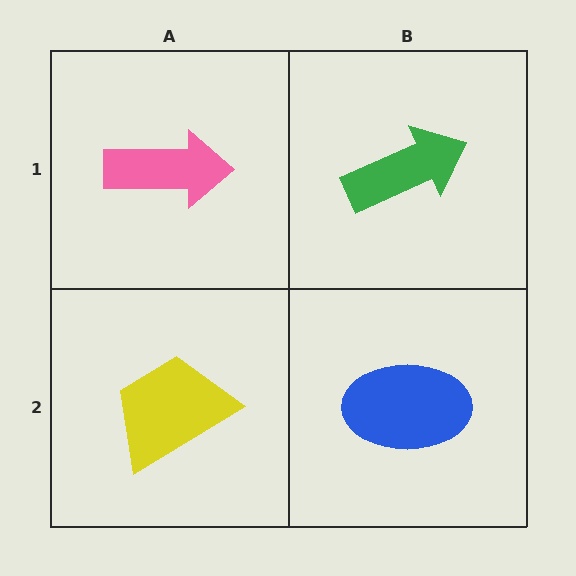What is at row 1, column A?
A pink arrow.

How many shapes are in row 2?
2 shapes.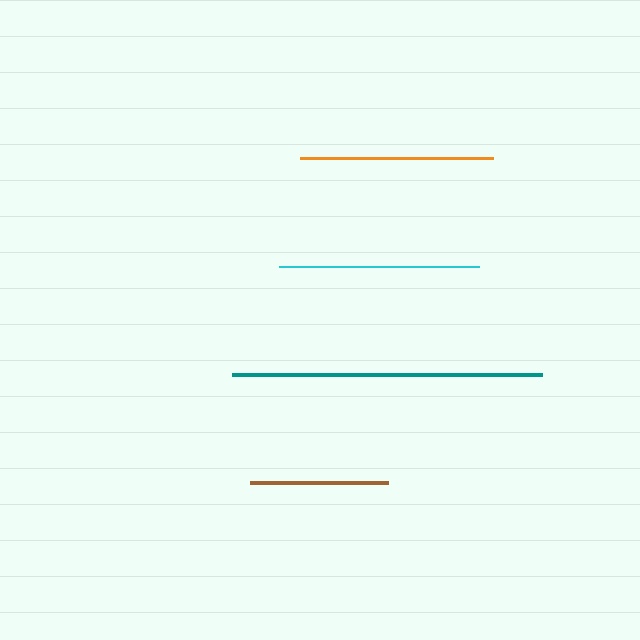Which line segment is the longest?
The teal line is the longest at approximately 311 pixels.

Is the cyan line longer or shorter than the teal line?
The teal line is longer than the cyan line.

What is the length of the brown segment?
The brown segment is approximately 138 pixels long.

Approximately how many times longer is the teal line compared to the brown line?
The teal line is approximately 2.3 times the length of the brown line.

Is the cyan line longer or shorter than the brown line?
The cyan line is longer than the brown line.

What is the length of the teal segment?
The teal segment is approximately 311 pixels long.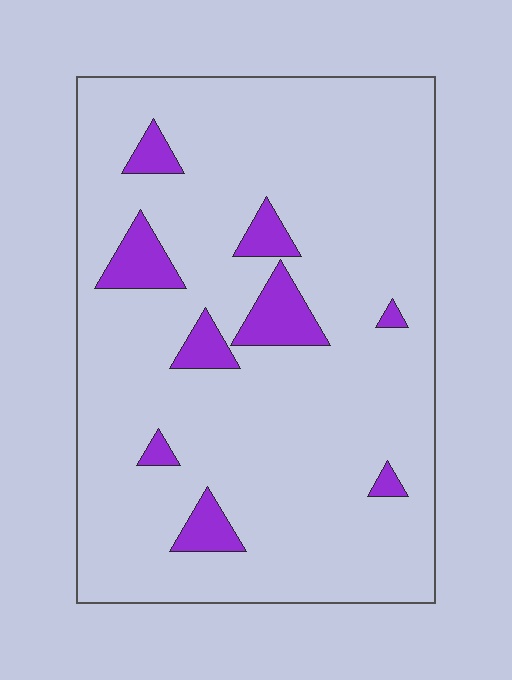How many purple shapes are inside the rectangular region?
9.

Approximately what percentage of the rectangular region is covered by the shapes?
Approximately 10%.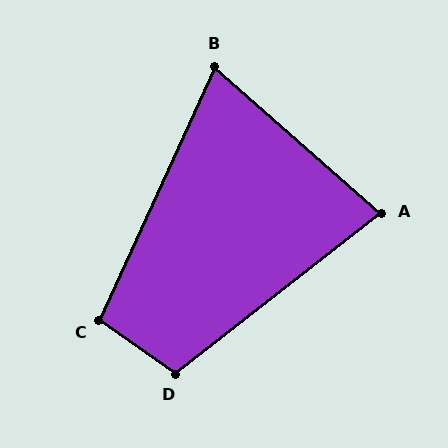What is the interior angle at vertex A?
Approximately 79 degrees (acute).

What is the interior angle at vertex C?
Approximately 101 degrees (obtuse).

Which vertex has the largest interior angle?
D, at approximately 107 degrees.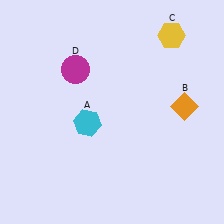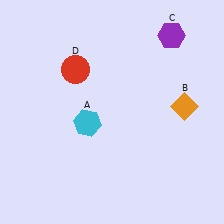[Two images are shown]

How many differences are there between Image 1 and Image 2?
There are 2 differences between the two images.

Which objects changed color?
C changed from yellow to purple. D changed from magenta to red.